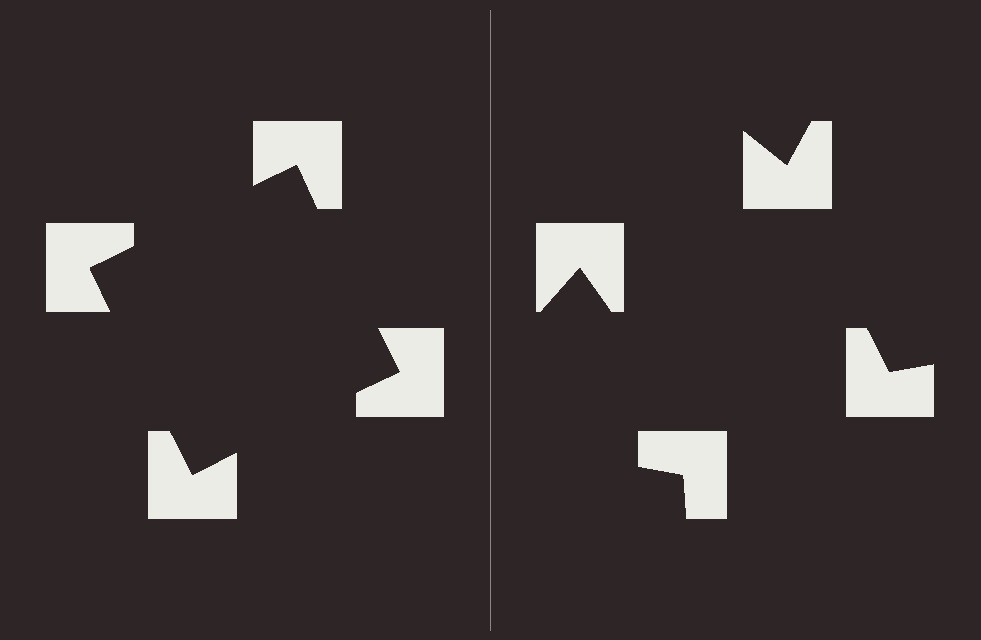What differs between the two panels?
The notched squares are positioned identically on both sides; only the wedge orientations differ. On the left they align to a square; on the right they are misaligned.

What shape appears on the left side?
An illusory square.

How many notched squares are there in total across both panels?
8 — 4 on each side.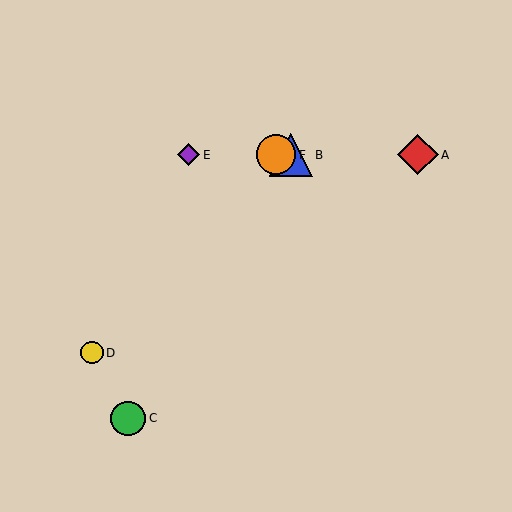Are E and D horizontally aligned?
No, E is at y≈155 and D is at y≈353.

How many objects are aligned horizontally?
4 objects (A, B, E, F) are aligned horizontally.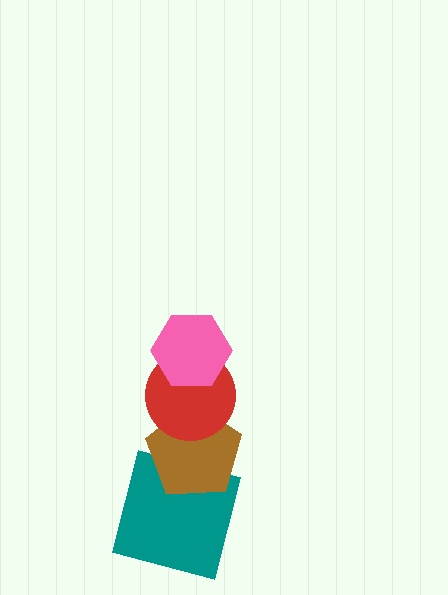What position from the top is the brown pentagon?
The brown pentagon is 3rd from the top.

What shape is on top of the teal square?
The brown pentagon is on top of the teal square.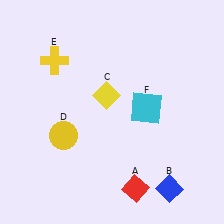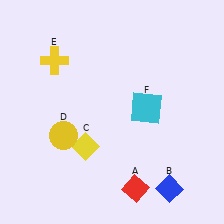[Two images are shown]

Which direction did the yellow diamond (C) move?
The yellow diamond (C) moved down.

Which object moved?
The yellow diamond (C) moved down.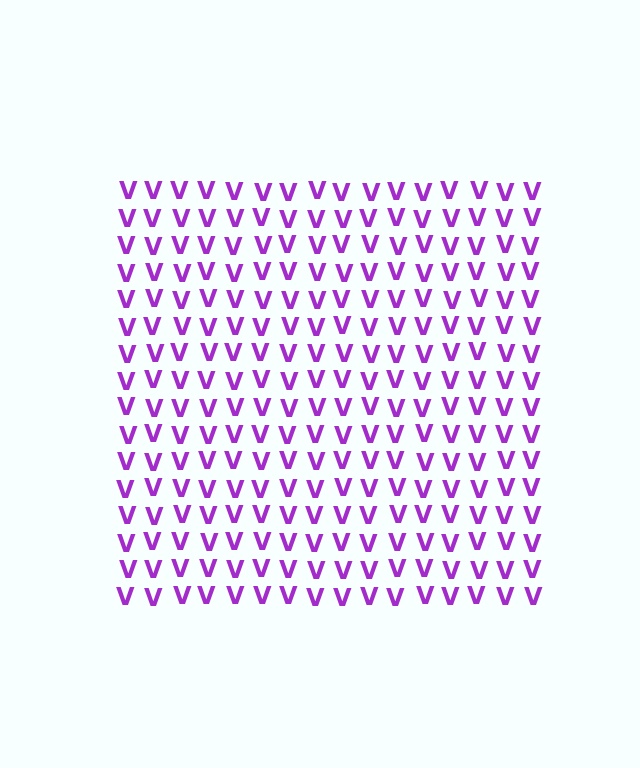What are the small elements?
The small elements are letter V's.